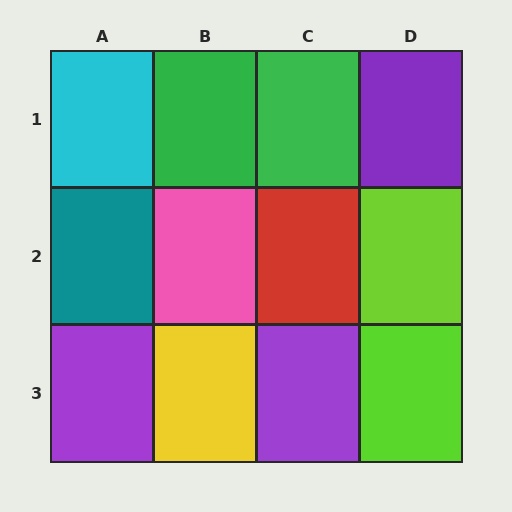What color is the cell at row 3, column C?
Purple.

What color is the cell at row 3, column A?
Purple.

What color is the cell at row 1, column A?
Cyan.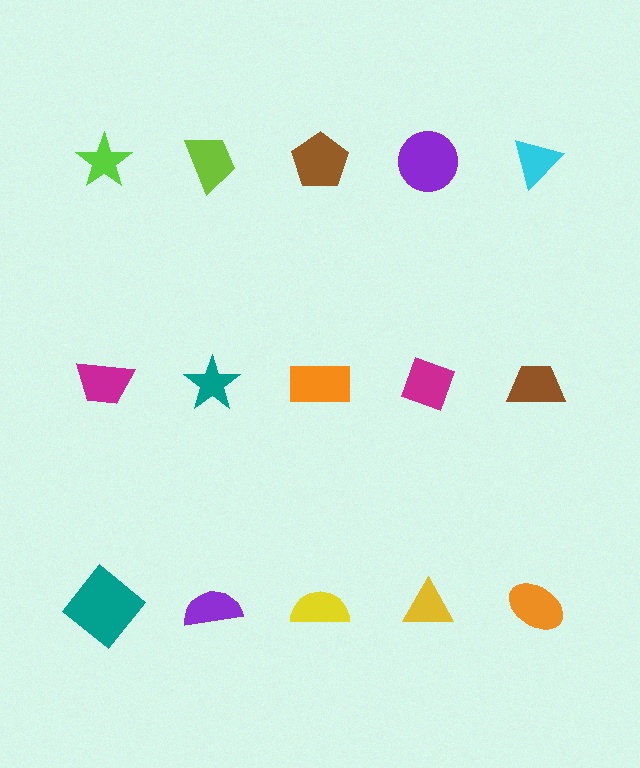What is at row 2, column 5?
A brown trapezoid.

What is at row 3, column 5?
An orange ellipse.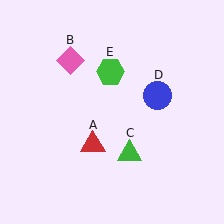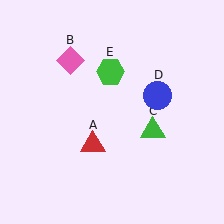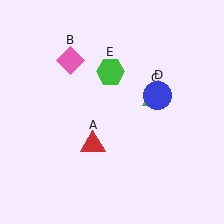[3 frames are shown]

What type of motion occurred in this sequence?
The green triangle (object C) rotated counterclockwise around the center of the scene.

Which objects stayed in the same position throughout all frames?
Red triangle (object A) and pink diamond (object B) and blue circle (object D) and green hexagon (object E) remained stationary.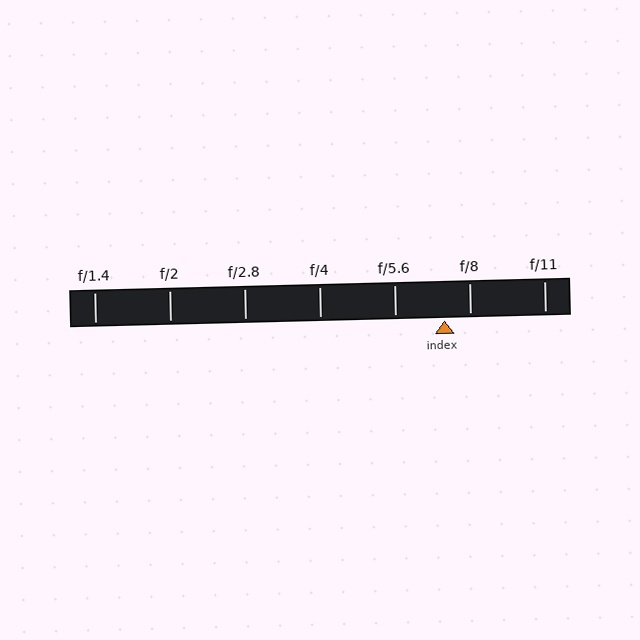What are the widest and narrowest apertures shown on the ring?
The widest aperture shown is f/1.4 and the narrowest is f/11.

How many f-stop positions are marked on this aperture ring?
There are 7 f-stop positions marked.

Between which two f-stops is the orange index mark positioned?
The index mark is between f/5.6 and f/8.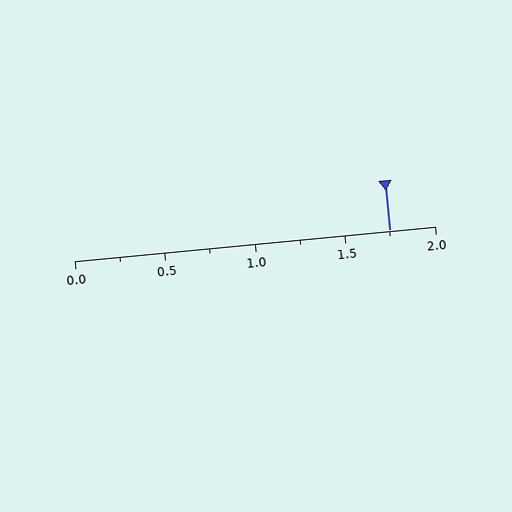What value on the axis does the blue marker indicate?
The marker indicates approximately 1.75.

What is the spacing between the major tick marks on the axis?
The major ticks are spaced 0.5 apart.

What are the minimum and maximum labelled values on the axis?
The axis runs from 0.0 to 2.0.